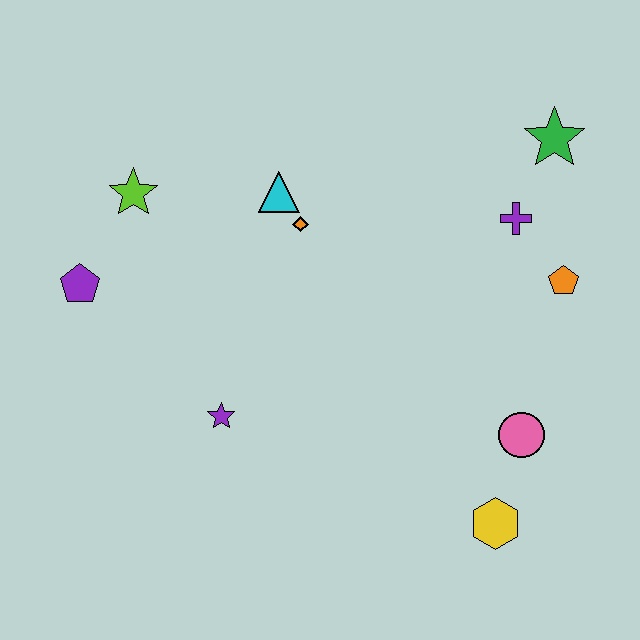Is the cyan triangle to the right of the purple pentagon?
Yes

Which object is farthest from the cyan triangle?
The yellow hexagon is farthest from the cyan triangle.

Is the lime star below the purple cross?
No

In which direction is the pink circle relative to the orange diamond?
The pink circle is to the right of the orange diamond.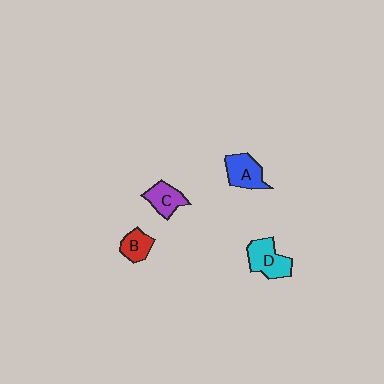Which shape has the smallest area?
Shape B (red).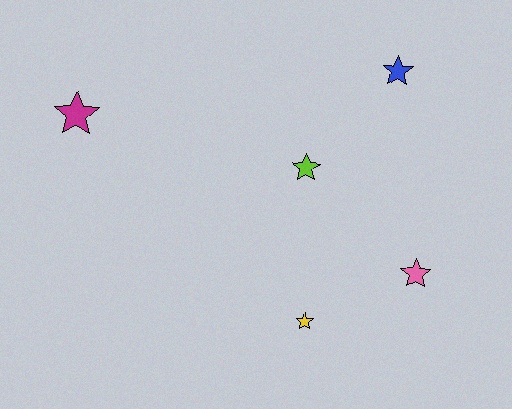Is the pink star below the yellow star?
No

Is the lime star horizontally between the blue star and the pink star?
No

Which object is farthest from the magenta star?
The pink star is farthest from the magenta star.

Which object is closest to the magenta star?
The lime star is closest to the magenta star.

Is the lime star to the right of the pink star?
No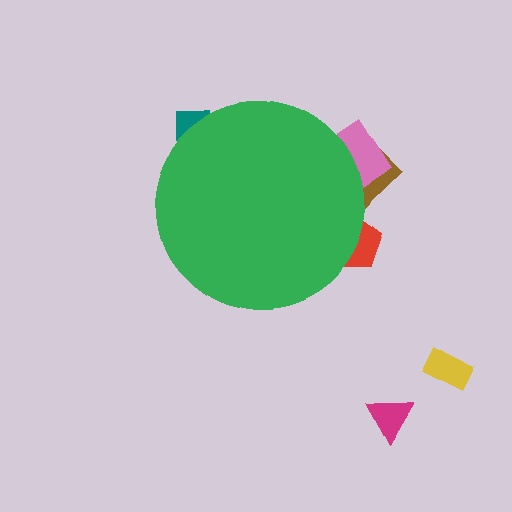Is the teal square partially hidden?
Yes, the teal square is partially hidden behind the green circle.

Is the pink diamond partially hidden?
Yes, the pink diamond is partially hidden behind the green circle.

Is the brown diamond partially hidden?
Yes, the brown diamond is partially hidden behind the green circle.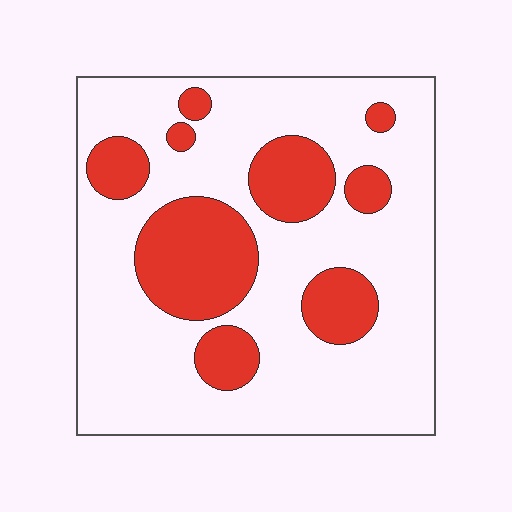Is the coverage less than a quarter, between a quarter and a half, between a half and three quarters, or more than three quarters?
Between a quarter and a half.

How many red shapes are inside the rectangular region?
9.